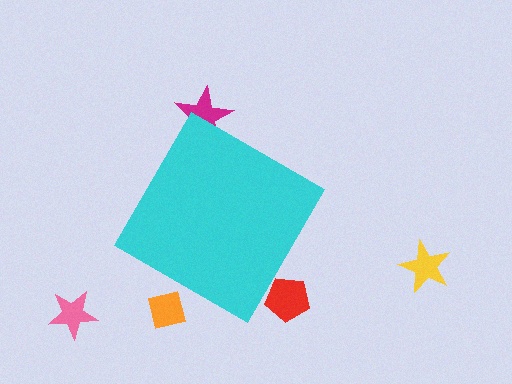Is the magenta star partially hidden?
Yes, the magenta star is partially hidden behind the cyan diamond.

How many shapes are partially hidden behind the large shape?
3 shapes are partially hidden.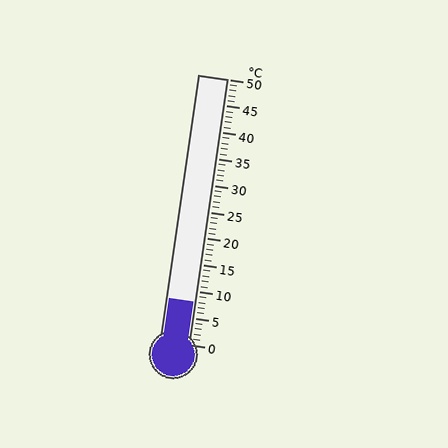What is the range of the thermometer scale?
The thermometer scale ranges from 0°C to 50°C.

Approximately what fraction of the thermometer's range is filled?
The thermometer is filled to approximately 15% of its range.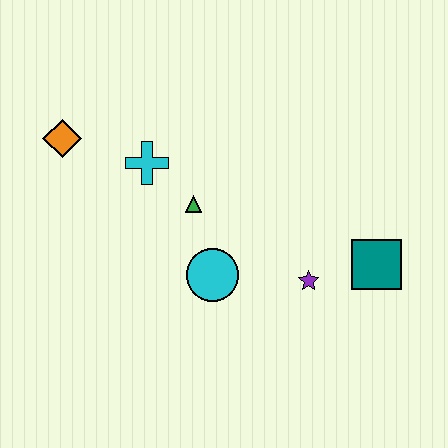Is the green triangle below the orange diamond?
Yes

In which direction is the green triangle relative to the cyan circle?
The green triangle is above the cyan circle.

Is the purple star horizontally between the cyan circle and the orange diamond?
No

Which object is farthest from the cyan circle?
The orange diamond is farthest from the cyan circle.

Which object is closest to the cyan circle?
The green triangle is closest to the cyan circle.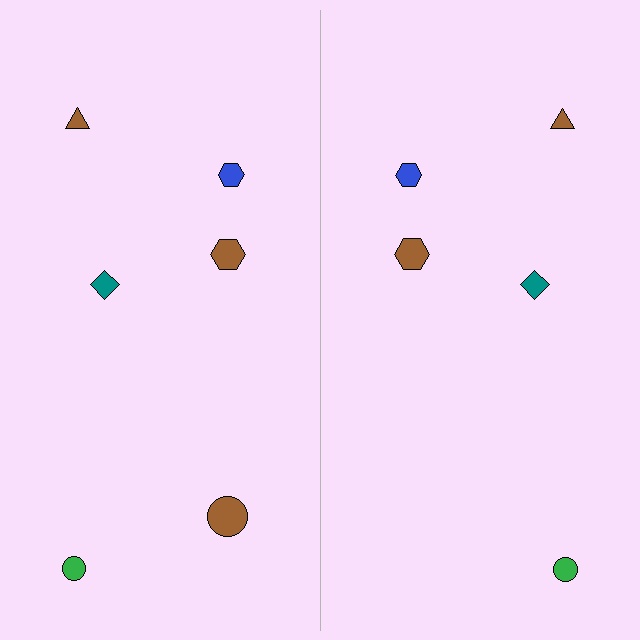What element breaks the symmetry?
A brown circle is missing from the right side.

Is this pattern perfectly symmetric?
No, the pattern is not perfectly symmetric. A brown circle is missing from the right side.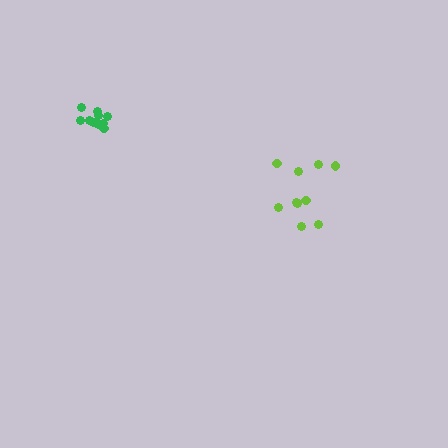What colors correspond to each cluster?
The clusters are colored: lime, green.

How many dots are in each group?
Group 1: 10 dots, Group 2: 10 dots (20 total).